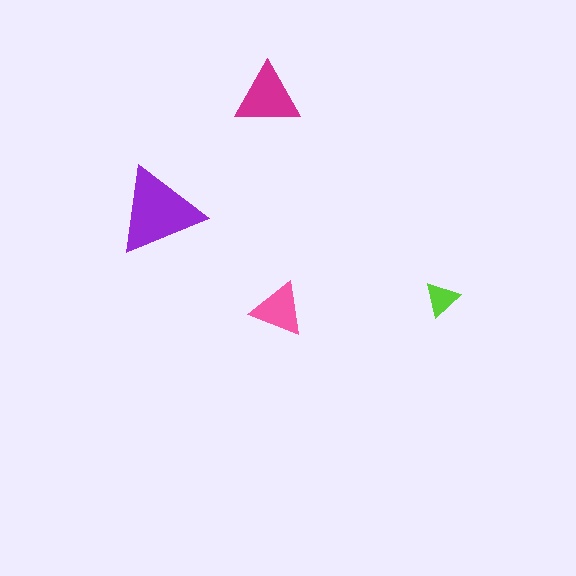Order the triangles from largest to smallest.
the purple one, the magenta one, the pink one, the lime one.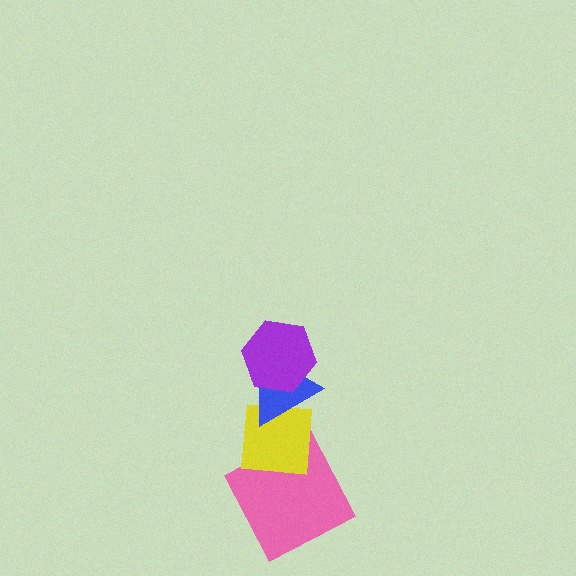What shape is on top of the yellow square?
The blue triangle is on top of the yellow square.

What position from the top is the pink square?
The pink square is 4th from the top.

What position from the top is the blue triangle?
The blue triangle is 2nd from the top.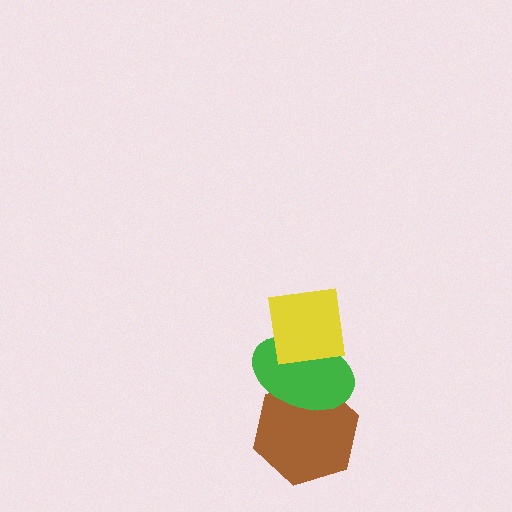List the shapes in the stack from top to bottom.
From top to bottom: the yellow square, the green ellipse, the brown hexagon.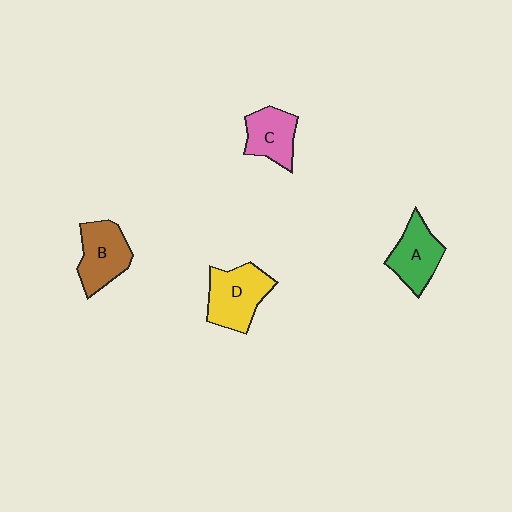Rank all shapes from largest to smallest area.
From largest to smallest: D (yellow), B (brown), A (green), C (pink).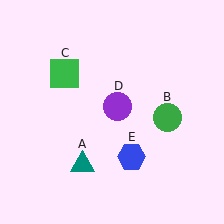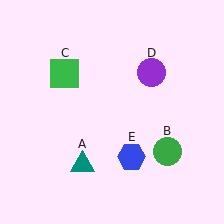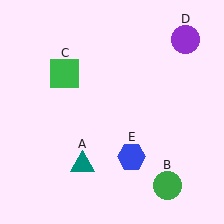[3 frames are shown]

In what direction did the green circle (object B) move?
The green circle (object B) moved down.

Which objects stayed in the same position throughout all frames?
Teal triangle (object A) and green square (object C) and blue hexagon (object E) remained stationary.